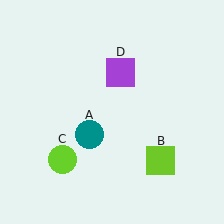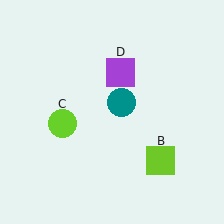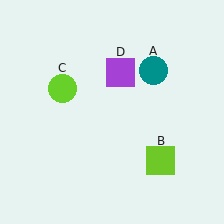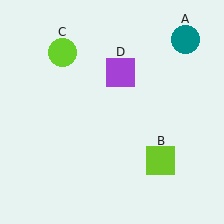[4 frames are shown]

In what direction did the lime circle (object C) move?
The lime circle (object C) moved up.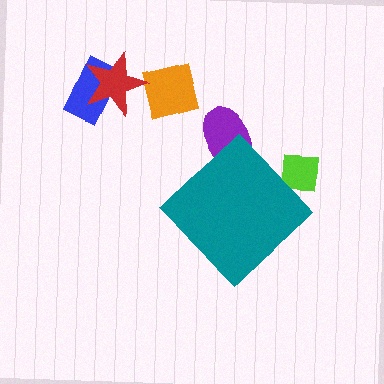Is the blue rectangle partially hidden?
No, the blue rectangle is fully visible.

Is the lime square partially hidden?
Yes, the lime square is partially hidden behind the teal diamond.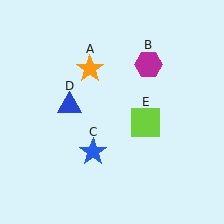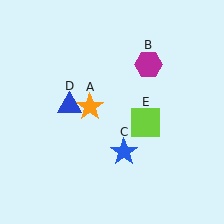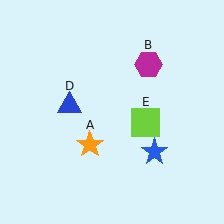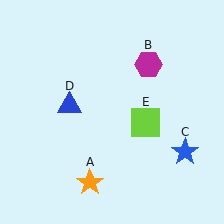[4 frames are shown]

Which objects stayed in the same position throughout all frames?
Magenta hexagon (object B) and blue triangle (object D) and lime square (object E) remained stationary.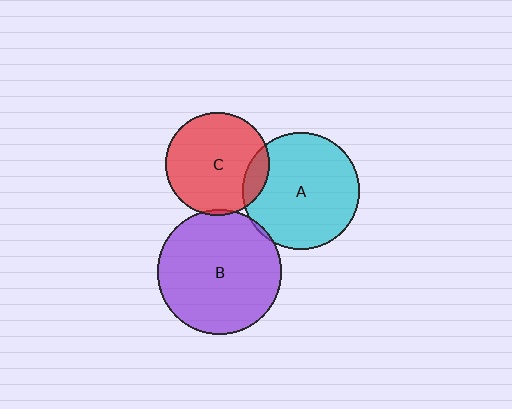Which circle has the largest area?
Circle B (purple).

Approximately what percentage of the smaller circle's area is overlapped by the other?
Approximately 10%.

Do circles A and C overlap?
Yes.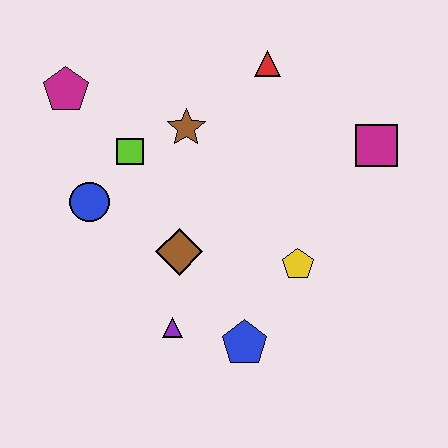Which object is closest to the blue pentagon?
The purple triangle is closest to the blue pentagon.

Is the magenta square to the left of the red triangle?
No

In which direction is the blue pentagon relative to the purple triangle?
The blue pentagon is to the right of the purple triangle.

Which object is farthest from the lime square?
The magenta square is farthest from the lime square.